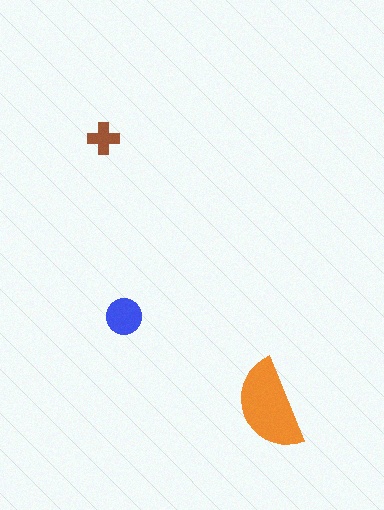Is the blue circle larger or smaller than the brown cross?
Larger.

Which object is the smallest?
The brown cross.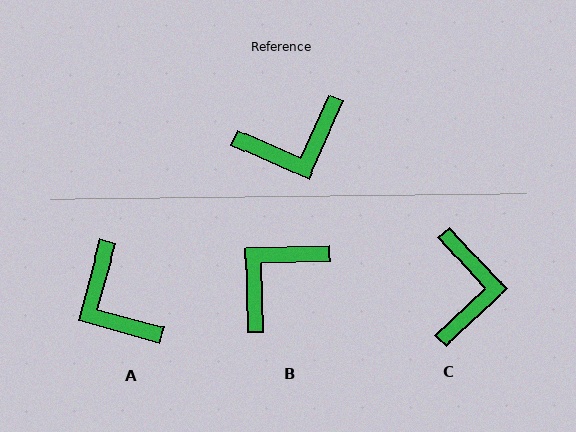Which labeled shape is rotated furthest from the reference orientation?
B, about 154 degrees away.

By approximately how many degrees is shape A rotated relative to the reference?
Approximately 81 degrees clockwise.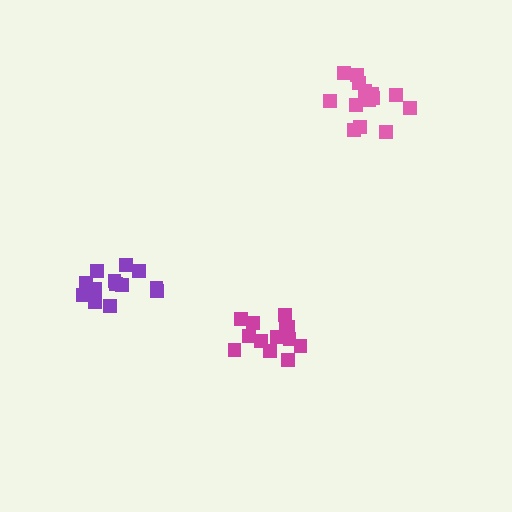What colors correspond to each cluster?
The clusters are colored: pink, magenta, purple.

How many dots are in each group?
Group 1: 14 dots, Group 2: 13 dots, Group 3: 13 dots (40 total).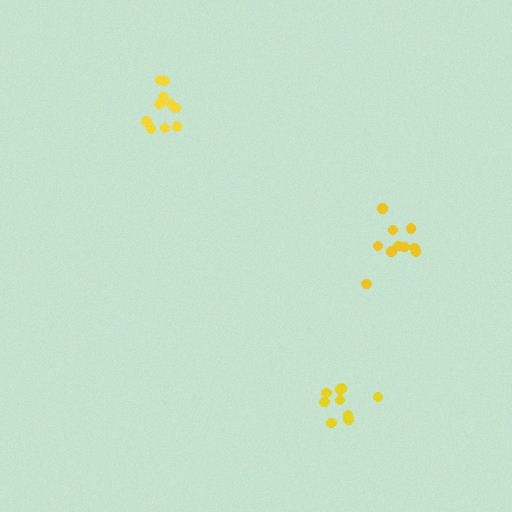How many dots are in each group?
Group 1: 10 dots, Group 2: 11 dots, Group 3: 10 dots (31 total).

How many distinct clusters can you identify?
There are 3 distinct clusters.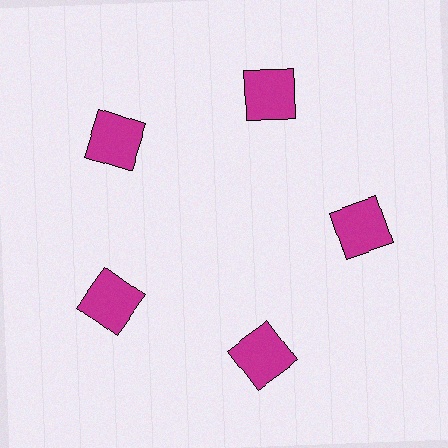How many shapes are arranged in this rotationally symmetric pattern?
There are 5 shapes, arranged in 5 groups of 1.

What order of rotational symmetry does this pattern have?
This pattern has 5-fold rotational symmetry.